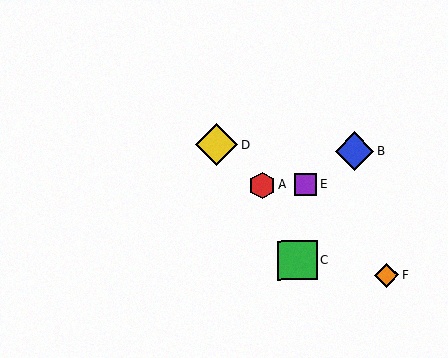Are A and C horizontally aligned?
No, A is at y≈185 and C is at y≈260.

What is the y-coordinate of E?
Object E is at y≈185.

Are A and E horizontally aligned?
Yes, both are at y≈185.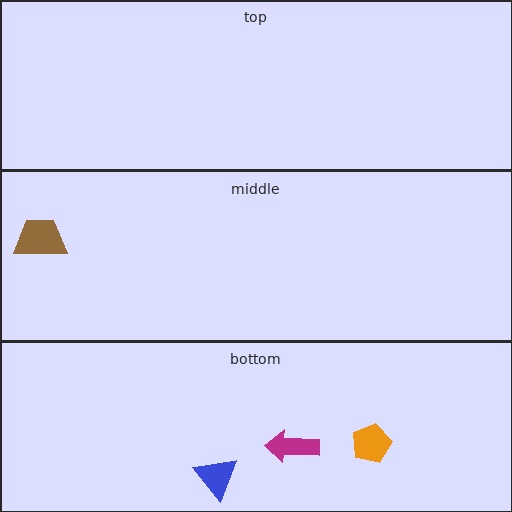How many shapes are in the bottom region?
3.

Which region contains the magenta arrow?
The bottom region.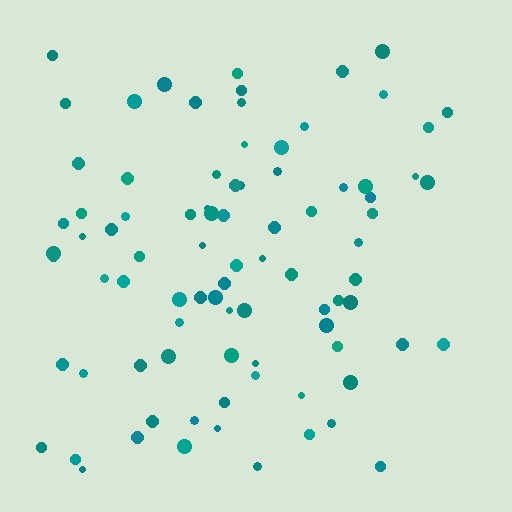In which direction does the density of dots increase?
From right to left, with the left side densest.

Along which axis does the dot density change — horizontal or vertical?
Horizontal.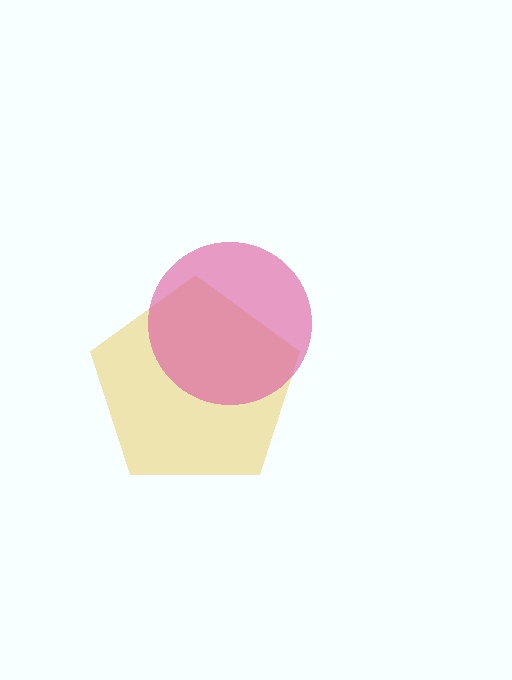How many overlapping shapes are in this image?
There are 2 overlapping shapes in the image.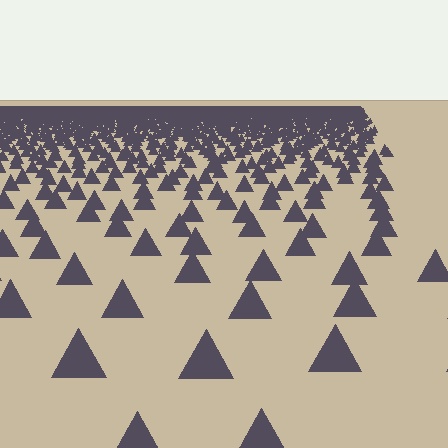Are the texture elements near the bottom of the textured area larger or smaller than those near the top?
Larger. Near the bottom, elements are closer to the viewer and appear at a bigger on-screen size.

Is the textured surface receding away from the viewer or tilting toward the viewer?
The surface is receding away from the viewer. Texture elements get smaller and denser toward the top.